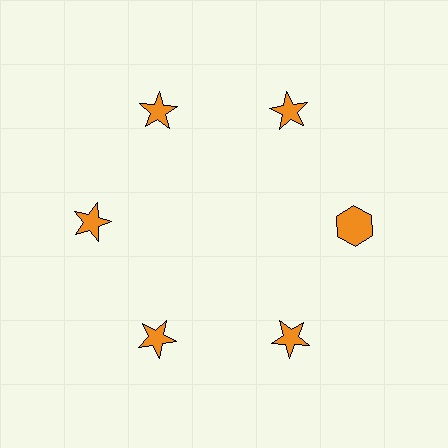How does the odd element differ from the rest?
It has a different shape: hexagon instead of star.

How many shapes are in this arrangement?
There are 6 shapes arranged in a ring pattern.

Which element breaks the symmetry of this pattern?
The orange hexagon at roughly the 3 o'clock position breaks the symmetry. All other shapes are orange stars.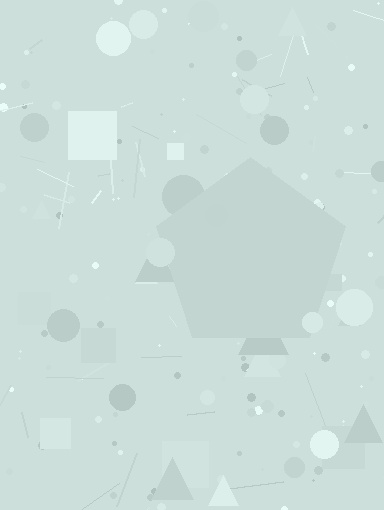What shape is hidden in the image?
A pentagon is hidden in the image.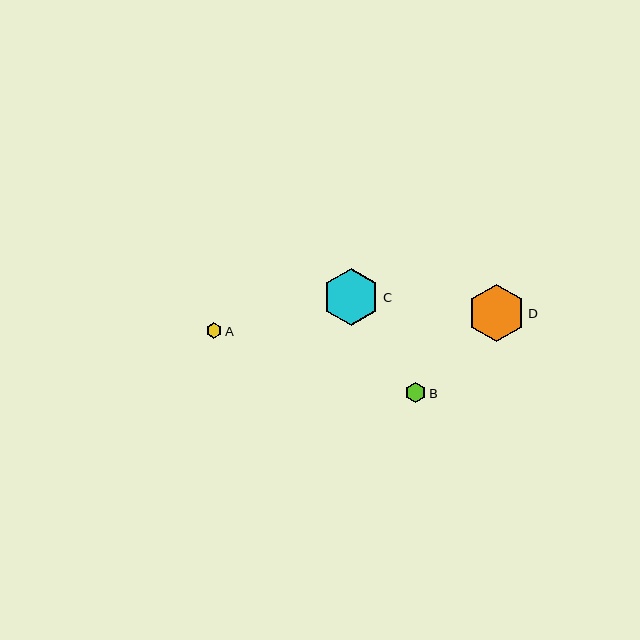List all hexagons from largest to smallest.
From largest to smallest: D, C, B, A.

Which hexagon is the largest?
Hexagon D is the largest with a size of approximately 57 pixels.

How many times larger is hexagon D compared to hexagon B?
Hexagon D is approximately 2.8 times the size of hexagon B.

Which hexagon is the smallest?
Hexagon A is the smallest with a size of approximately 16 pixels.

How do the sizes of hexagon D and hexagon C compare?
Hexagon D and hexagon C are approximately the same size.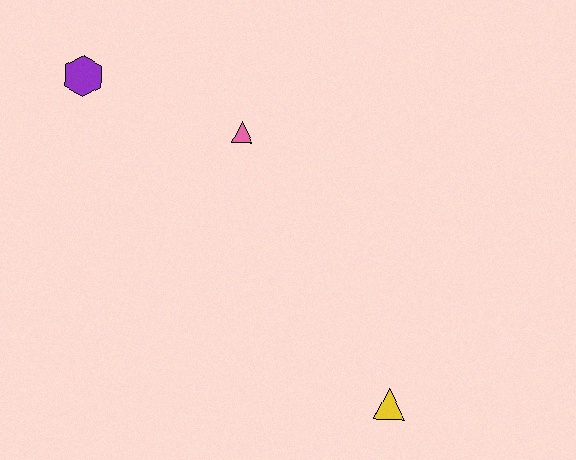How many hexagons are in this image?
There is 1 hexagon.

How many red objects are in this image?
There are no red objects.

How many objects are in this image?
There are 3 objects.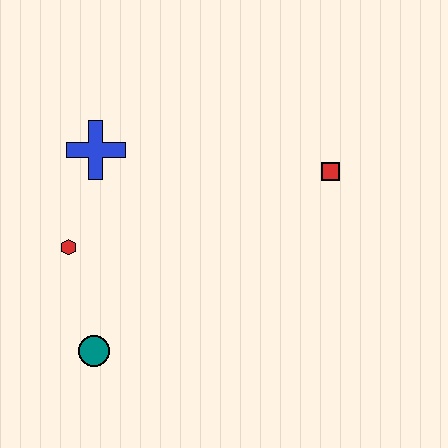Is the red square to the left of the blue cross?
No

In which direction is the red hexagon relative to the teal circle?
The red hexagon is above the teal circle.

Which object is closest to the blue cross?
The red hexagon is closest to the blue cross.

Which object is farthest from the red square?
The teal circle is farthest from the red square.